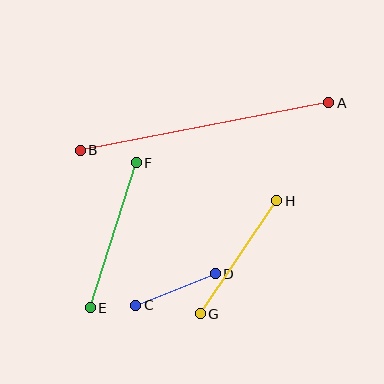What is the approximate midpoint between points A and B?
The midpoint is at approximately (205, 126) pixels.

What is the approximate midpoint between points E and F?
The midpoint is at approximately (113, 235) pixels.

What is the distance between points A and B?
The distance is approximately 253 pixels.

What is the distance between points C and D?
The distance is approximately 86 pixels.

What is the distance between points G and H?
The distance is approximately 136 pixels.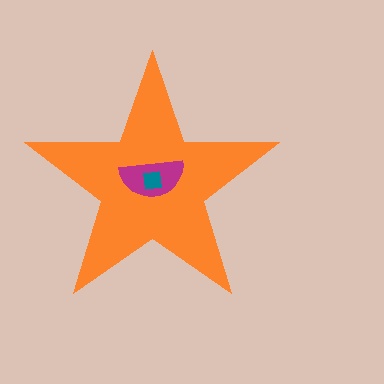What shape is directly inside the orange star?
The magenta semicircle.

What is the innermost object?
The teal square.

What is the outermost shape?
The orange star.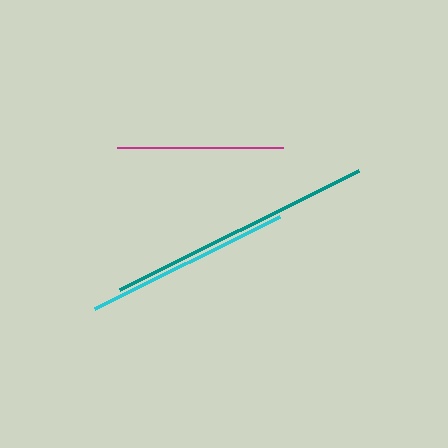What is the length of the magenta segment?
The magenta segment is approximately 166 pixels long.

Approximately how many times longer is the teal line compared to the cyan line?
The teal line is approximately 1.3 times the length of the cyan line.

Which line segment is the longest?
The teal line is the longest at approximately 267 pixels.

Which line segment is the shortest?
The magenta line is the shortest at approximately 166 pixels.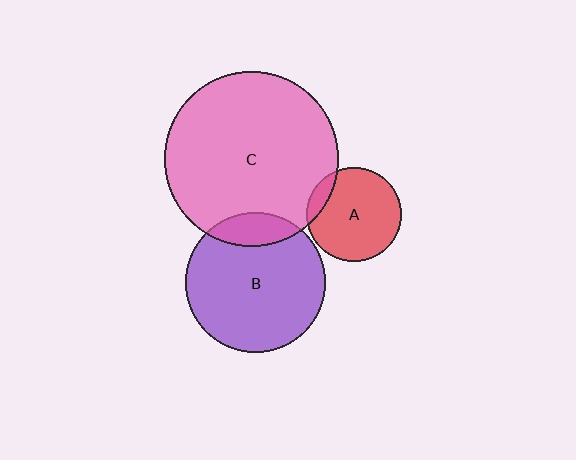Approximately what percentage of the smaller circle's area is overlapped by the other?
Approximately 15%.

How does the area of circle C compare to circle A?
Approximately 3.4 times.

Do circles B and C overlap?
Yes.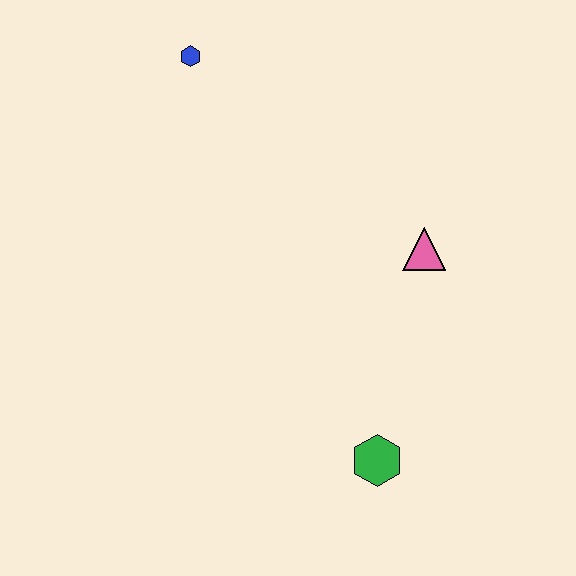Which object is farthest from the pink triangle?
The blue hexagon is farthest from the pink triangle.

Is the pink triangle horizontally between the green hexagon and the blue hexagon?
No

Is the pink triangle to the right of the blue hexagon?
Yes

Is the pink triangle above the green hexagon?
Yes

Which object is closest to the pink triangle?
The green hexagon is closest to the pink triangle.